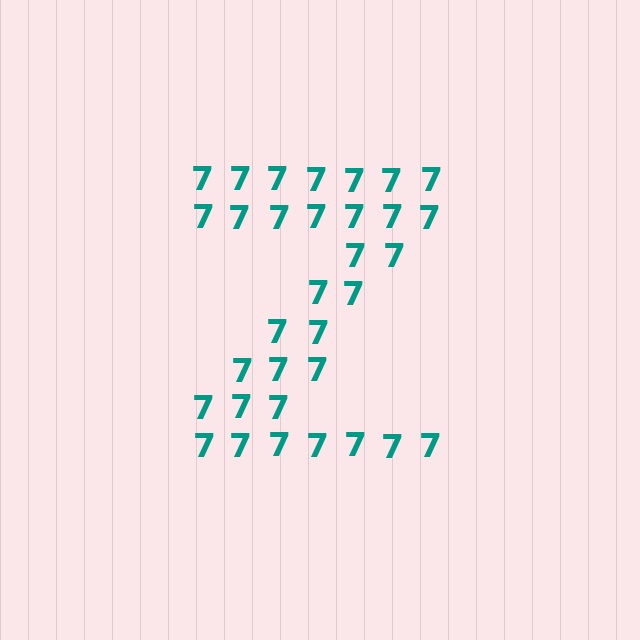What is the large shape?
The large shape is the letter Z.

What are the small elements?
The small elements are digit 7's.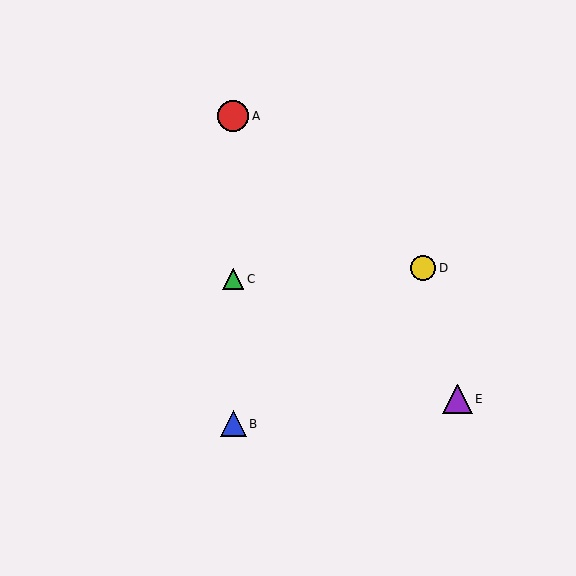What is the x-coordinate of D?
Object D is at x≈423.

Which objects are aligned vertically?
Objects A, B, C are aligned vertically.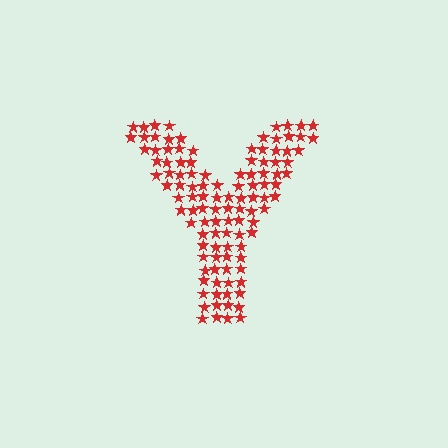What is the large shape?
The large shape is the letter Y.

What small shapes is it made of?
It is made of small stars.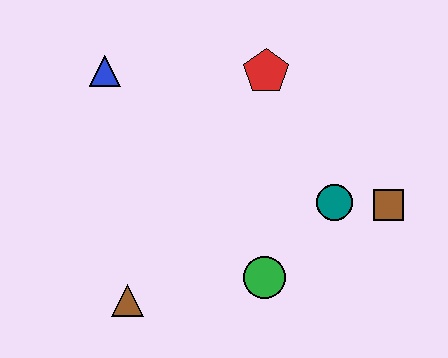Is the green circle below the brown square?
Yes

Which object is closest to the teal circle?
The brown square is closest to the teal circle.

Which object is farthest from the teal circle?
The blue triangle is farthest from the teal circle.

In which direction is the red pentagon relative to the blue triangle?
The red pentagon is to the right of the blue triangle.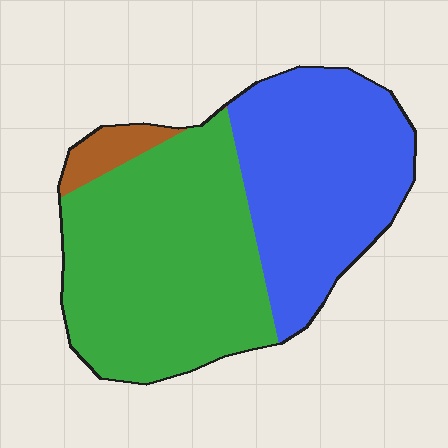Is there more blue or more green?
Green.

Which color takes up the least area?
Brown, at roughly 5%.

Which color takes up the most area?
Green, at roughly 55%.